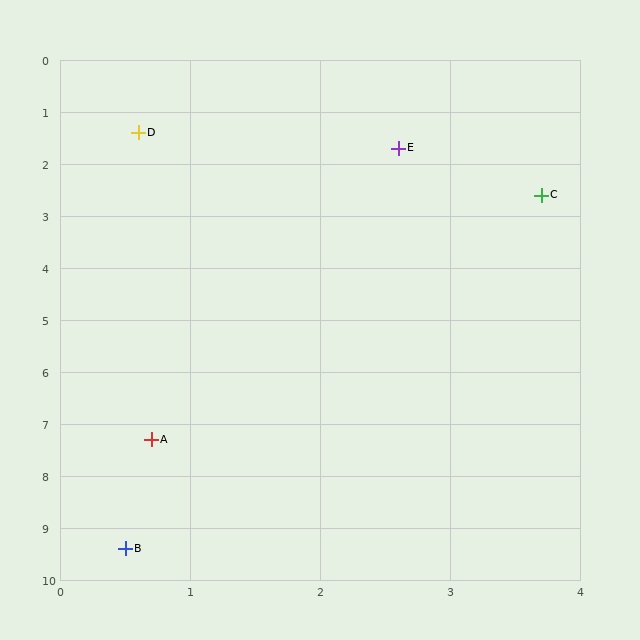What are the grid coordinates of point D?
Point D is at approximately (0.6, 1.4).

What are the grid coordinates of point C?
Point C is at approximately (3.7, 2.6).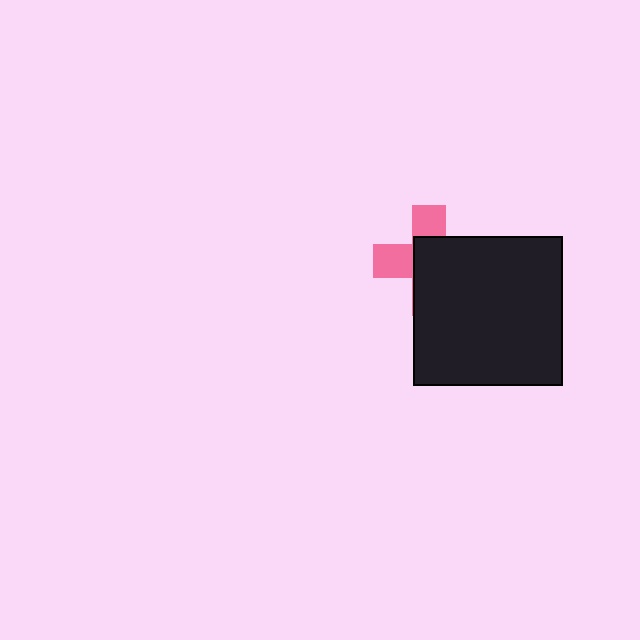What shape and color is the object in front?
The object in front is a black square.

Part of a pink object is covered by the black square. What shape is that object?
It is a cross.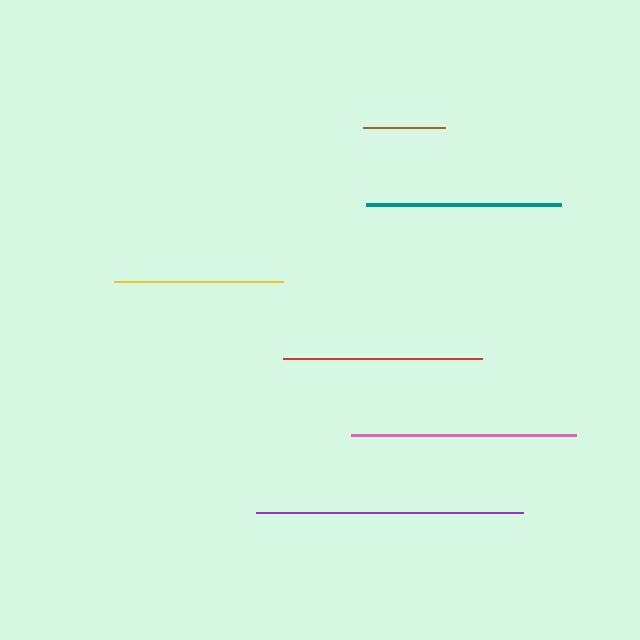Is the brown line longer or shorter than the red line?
The red line is longer than the brown line.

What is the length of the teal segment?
The teal segment is approximately 195 pixels long.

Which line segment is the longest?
The purple line is the longest at approximately 268 pixels.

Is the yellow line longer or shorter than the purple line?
The purple line is longer than the yellow line.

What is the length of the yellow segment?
The yellow segment is approximately 169 pixels long.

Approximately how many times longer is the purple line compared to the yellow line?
The purple line is approximately 1.6 times the length of the yellow line.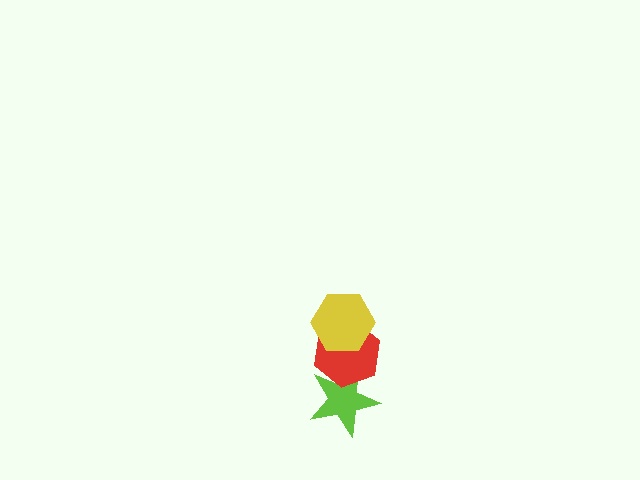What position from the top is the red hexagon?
The red hexagon is 2nd from the top.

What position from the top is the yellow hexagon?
The yellow hexagon is 1st from the top.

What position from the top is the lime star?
The lime star is 3rd from the top.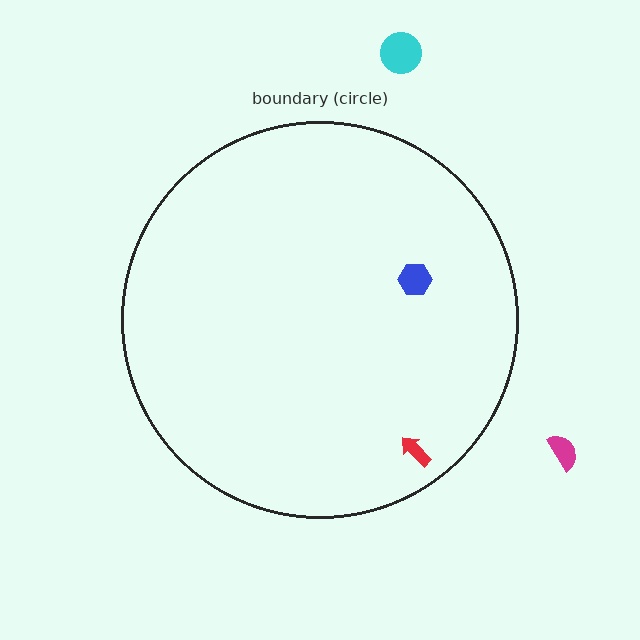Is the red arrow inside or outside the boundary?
Inside.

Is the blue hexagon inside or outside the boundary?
Inside.